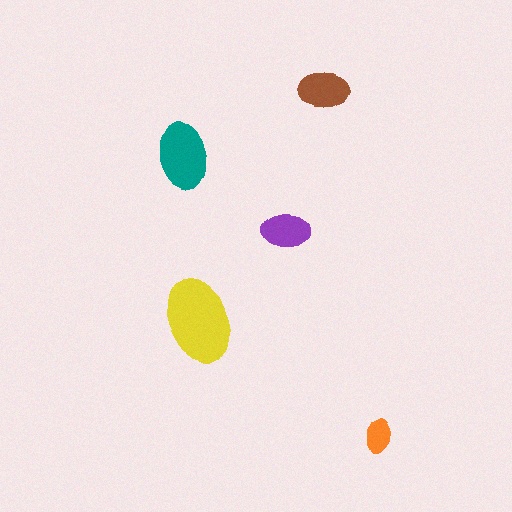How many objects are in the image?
There are 5 objects in the image.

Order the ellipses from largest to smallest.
the yellow one, the teal one, the brown one, the purple one, the orange one.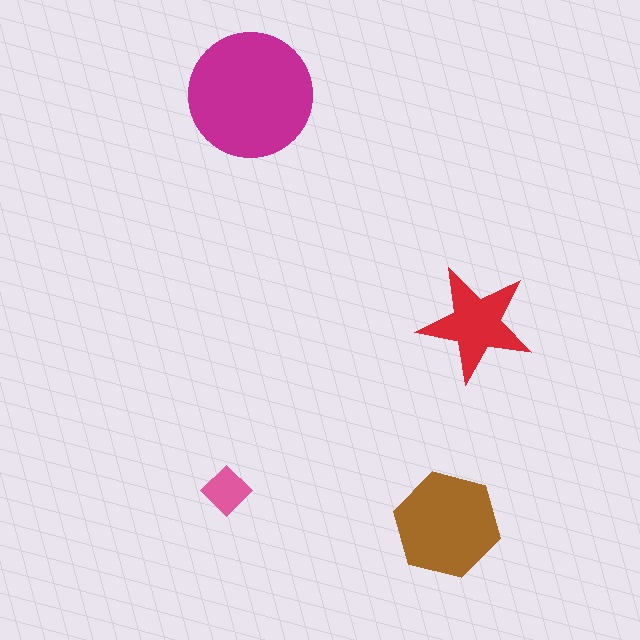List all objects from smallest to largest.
The pink diamond, the red star, the brown hexagon, the magenta circle.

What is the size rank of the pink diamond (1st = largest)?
4th.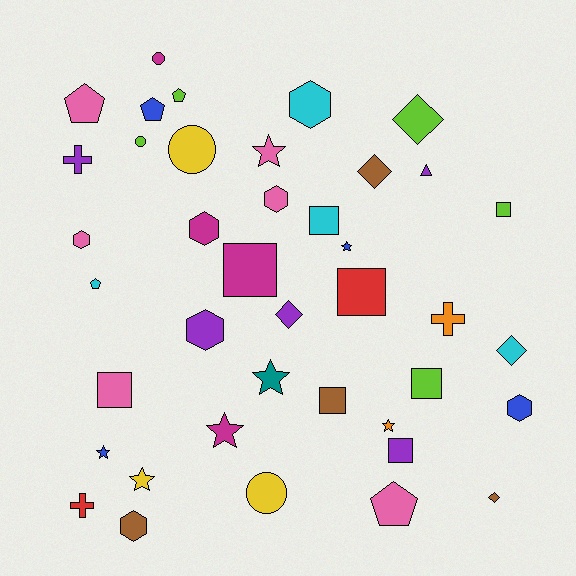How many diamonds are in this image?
There are 5 diamonds.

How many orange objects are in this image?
There are 2 orange objects.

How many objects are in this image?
There are 40 objects.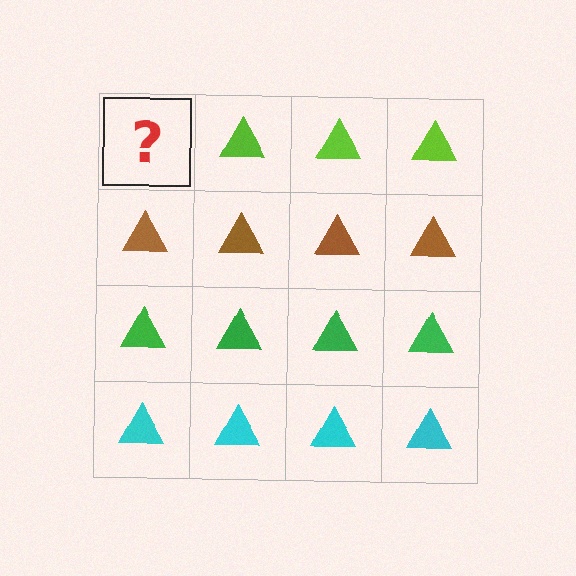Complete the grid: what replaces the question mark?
The question mark should be replaced with a lime triangle.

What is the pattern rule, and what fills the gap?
The rule is that each row has a consistent color. The gap should be filled with a lime triangle.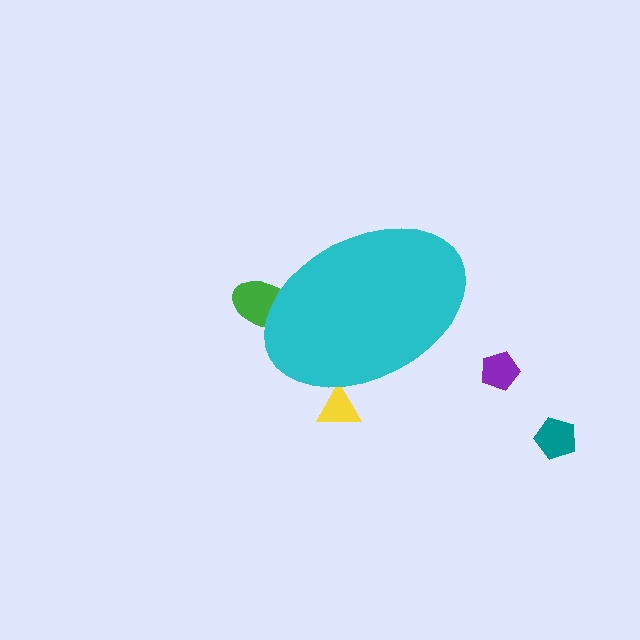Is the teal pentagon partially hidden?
No, the teal pentagon is fully visible.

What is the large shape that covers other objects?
A cyan ellipse.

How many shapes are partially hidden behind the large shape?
2 shapes are partially hidden.